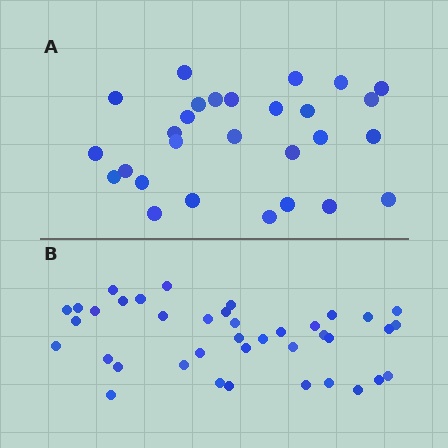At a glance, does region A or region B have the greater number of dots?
Region B (the bottom region) has more dots.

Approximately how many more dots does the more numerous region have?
Region B has roughly 12 or so more dots than region A.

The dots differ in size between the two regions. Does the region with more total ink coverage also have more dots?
No. Region A has more total ink coverage because its dots are larger, but region B actually contains more individual dots. Total area can be misleading — the number of items is what matters here.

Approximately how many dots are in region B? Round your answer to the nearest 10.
About 40 dots. (The exact count is 39, which rounds to 40.)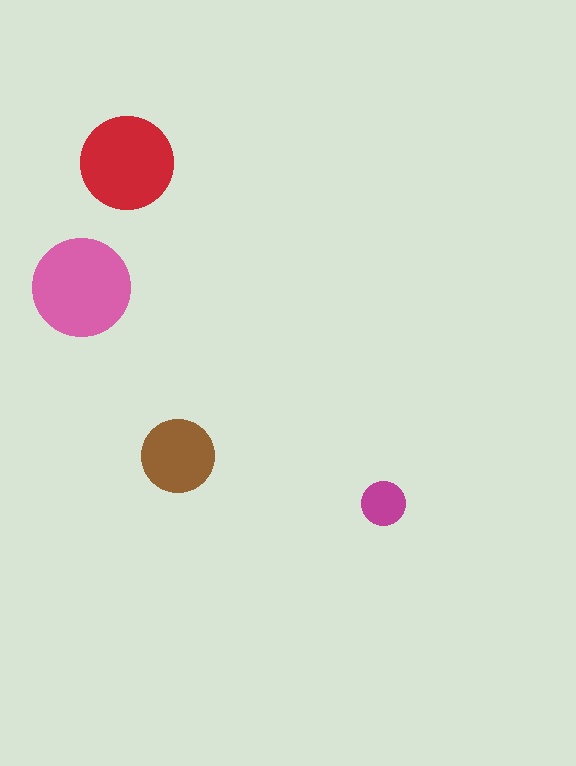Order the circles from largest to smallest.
the pink one, the red one, the brown one, the magenta one.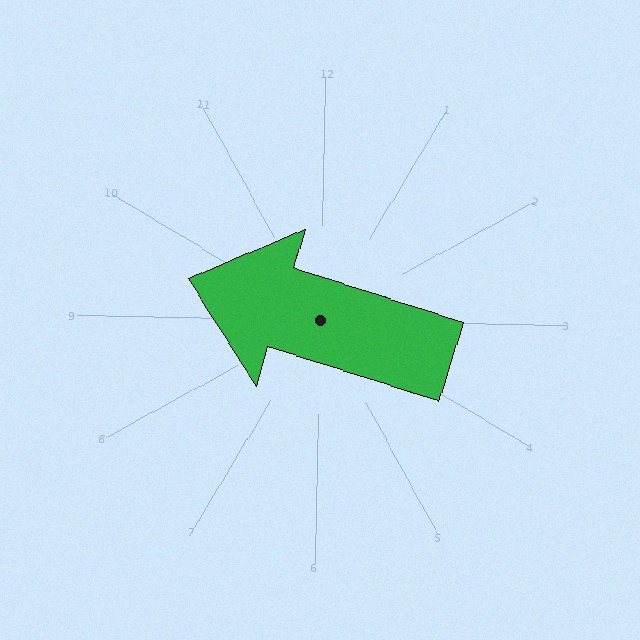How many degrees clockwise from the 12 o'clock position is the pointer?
Approximately 286 degrees.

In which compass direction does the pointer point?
West.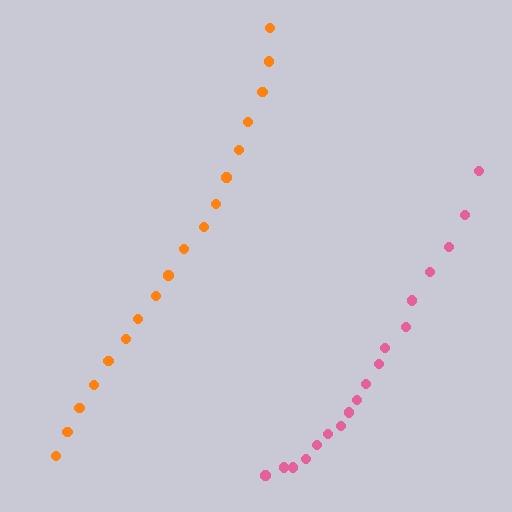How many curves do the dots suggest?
There are 2 distinct paths.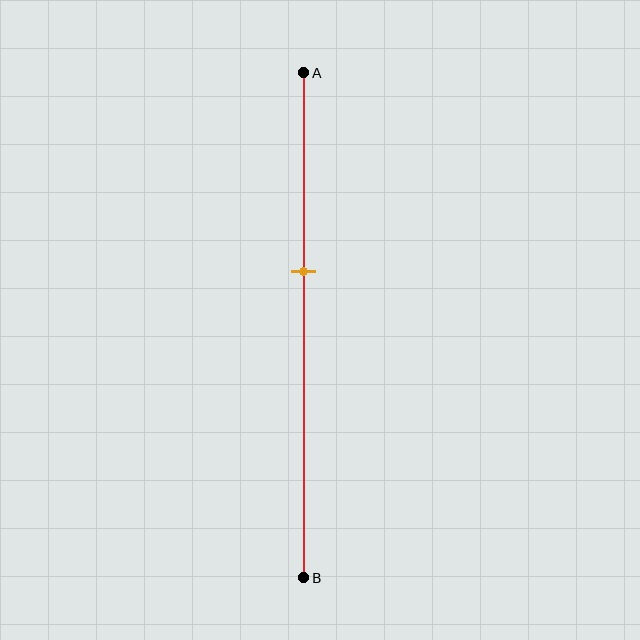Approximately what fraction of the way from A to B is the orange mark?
The orange mark is approximately 40% of the way from A to B.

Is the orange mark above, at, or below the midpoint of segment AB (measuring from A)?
The orange mark is above the midpoint of segment AB.